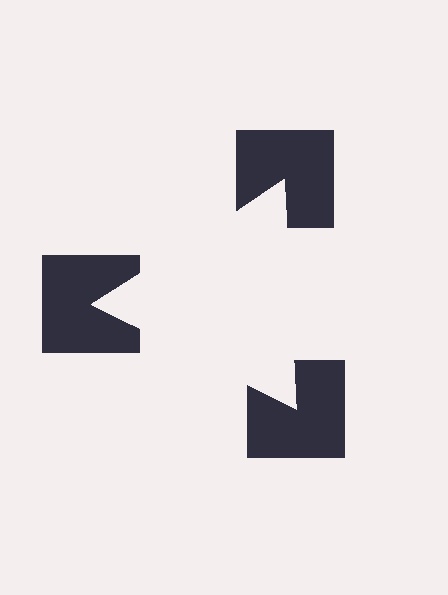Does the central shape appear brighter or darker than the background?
It typically appears slightly brighter than the background, even though no actual brightness change is drawn.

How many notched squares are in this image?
There are 3 — one at each vertex of the illusory triangle.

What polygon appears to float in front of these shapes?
An illusory triangle — its edges are inferred from the aligned wedge cuts in the notched squares, not physically drawn.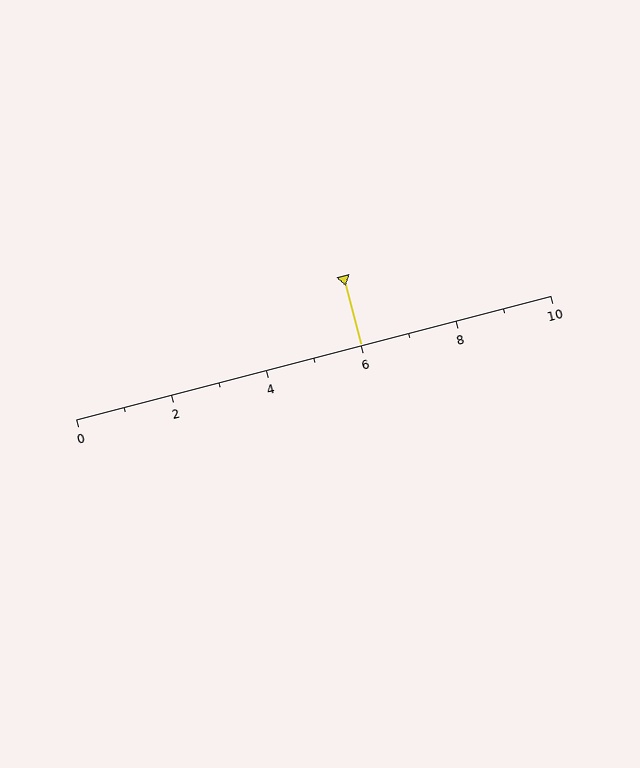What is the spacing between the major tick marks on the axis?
The major ticks are spaced 2 apart.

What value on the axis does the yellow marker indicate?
The marker indicates approximately 6.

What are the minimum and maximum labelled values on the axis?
The axis runs from 0 to 10.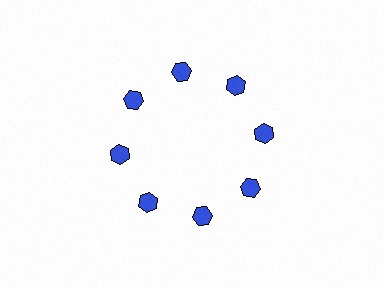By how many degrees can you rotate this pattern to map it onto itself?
The pattern maps onto itself every 45 degrees of rotation.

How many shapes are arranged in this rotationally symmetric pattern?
There are 8 shapes, arranged in 8 groups of 1.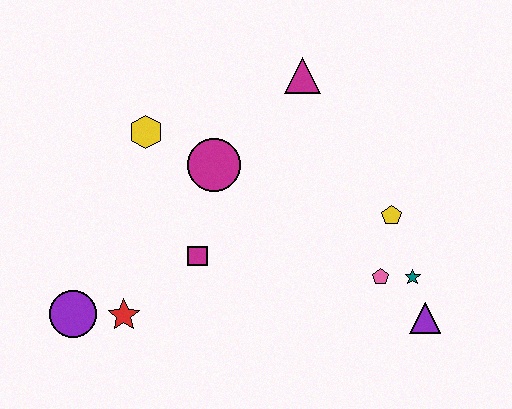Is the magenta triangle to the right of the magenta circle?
Yes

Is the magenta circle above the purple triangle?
Yes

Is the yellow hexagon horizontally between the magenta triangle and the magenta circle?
No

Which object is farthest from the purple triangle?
The purple circle is farthest from the purple triangle.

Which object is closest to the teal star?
The pink pentagon is closest to the teal star.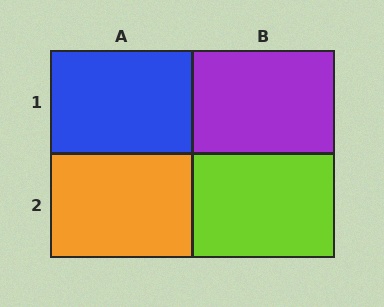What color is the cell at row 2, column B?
Lime.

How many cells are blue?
1 cell is blue.